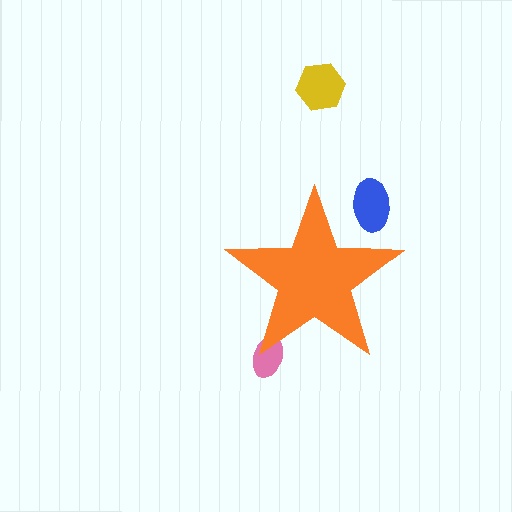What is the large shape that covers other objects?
An orange star.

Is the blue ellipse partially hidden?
Yes, the blue ellipse is partially hidden behind the orange star.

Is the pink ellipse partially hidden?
Yes, the pink ellipse is partially hidden behind the orange star.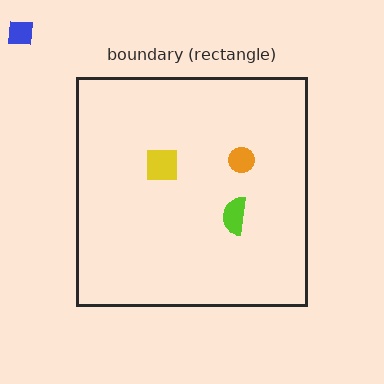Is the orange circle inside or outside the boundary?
Inside.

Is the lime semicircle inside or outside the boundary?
Inside.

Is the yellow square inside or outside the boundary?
Inside.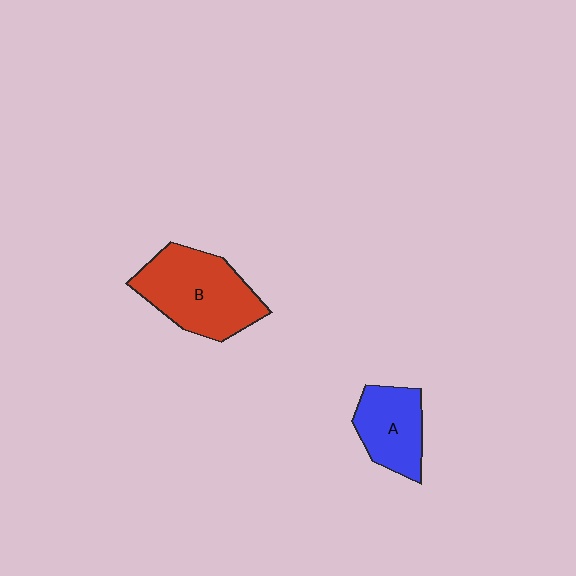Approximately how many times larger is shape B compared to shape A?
Approximately 1.6 times.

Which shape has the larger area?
Shape B (red).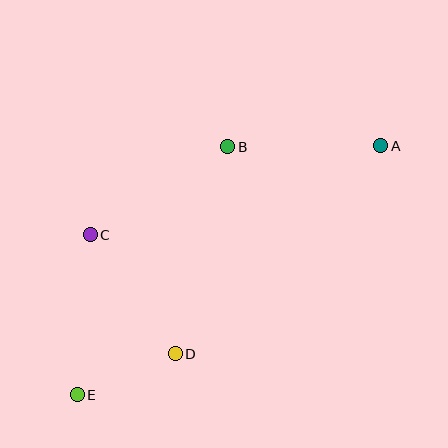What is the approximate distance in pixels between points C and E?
The distance between C and E is approximately 160 pixels.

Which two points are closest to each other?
Points D and E are closest to each other.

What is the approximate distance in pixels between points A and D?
The distance between A and D is approximately 292 pixels.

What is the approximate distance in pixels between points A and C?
The distance between A and C is approximately 304 pixels.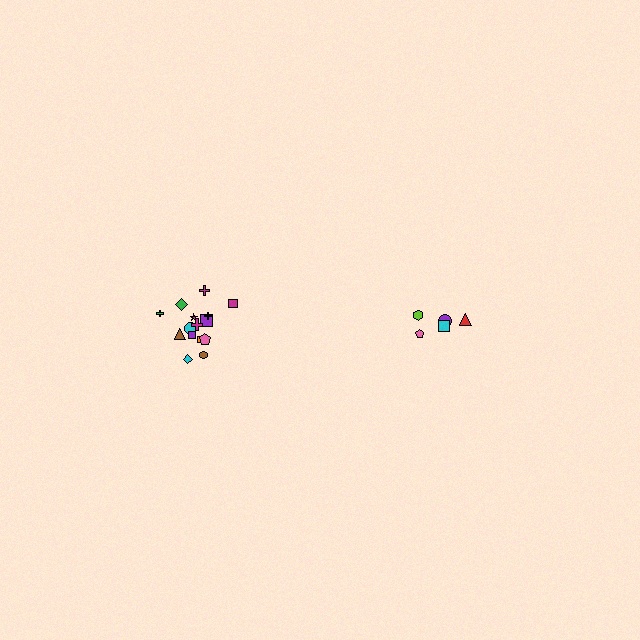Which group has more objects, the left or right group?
The left group.